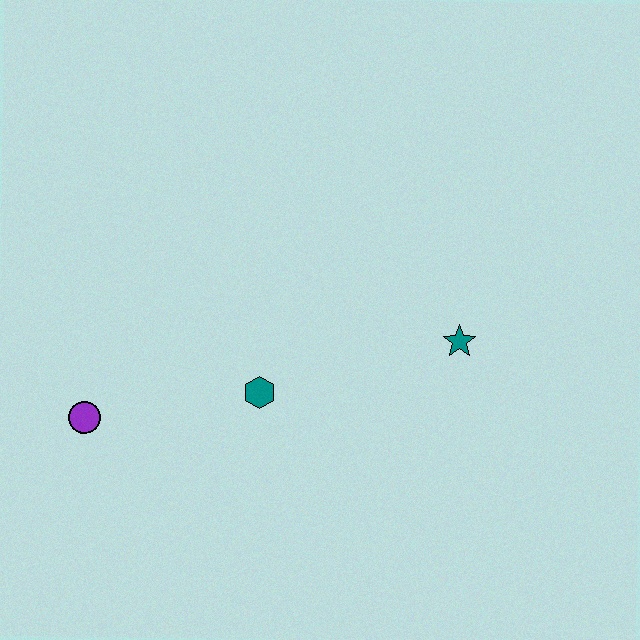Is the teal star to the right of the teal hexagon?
Yes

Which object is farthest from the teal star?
The purple circle is farthest from the teal star.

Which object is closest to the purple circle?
The teal hexagon is closest to the purple circle.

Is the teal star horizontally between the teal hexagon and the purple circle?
No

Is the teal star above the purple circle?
Yes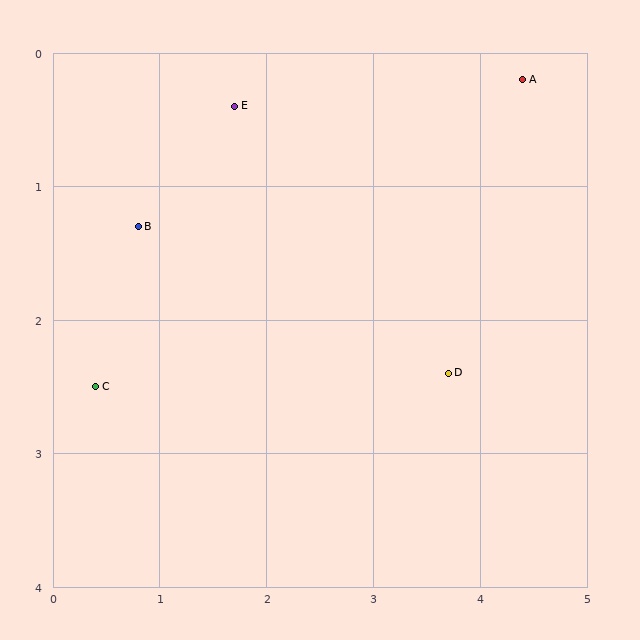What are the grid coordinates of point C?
Point C is at approximately (0.4, 2.5).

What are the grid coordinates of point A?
Point A is at approximately (4.4, 0.2).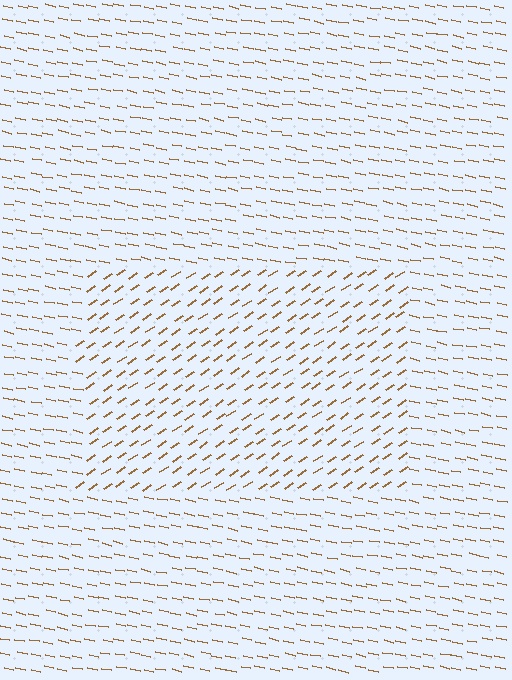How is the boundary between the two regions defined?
The boundary is defined purely by a change in line orientation (approximately 45 degrees difference). All lines are the same color and thickness.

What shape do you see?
I see a rectangle.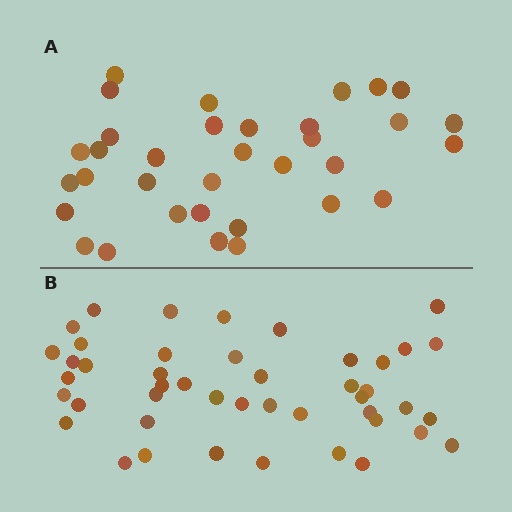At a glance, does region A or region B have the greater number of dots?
Region B (the bottom region) has more dots.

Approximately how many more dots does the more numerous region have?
Region B has roughly 12 or so more dots than region A.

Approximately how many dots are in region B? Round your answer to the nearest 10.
About 40 dots. (The exact count is 45, which rounds to 40.)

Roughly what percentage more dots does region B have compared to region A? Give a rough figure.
About 30% more.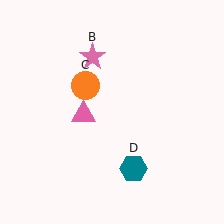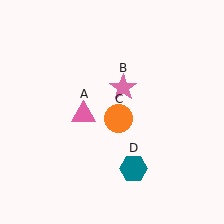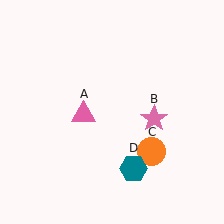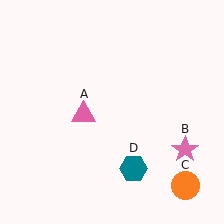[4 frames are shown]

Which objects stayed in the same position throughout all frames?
Pink triangle (object A) and teal hexagon (object D) remained stationary.